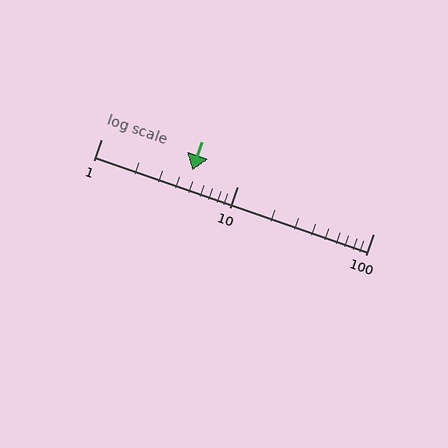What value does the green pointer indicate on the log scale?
The pointer indicates approximately 4.7.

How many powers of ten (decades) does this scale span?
The scale spans 2 decades, from 1 to 100.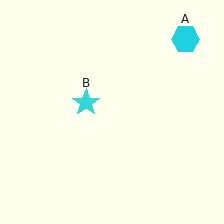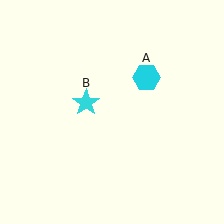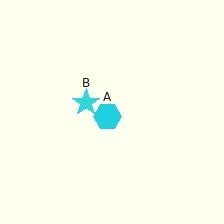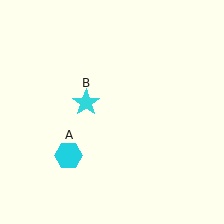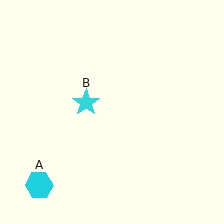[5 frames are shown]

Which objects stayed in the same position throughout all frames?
Cyan star (object B) remained stationary.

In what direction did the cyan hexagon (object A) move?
The cyan hexagon (object A) moved down and to the left.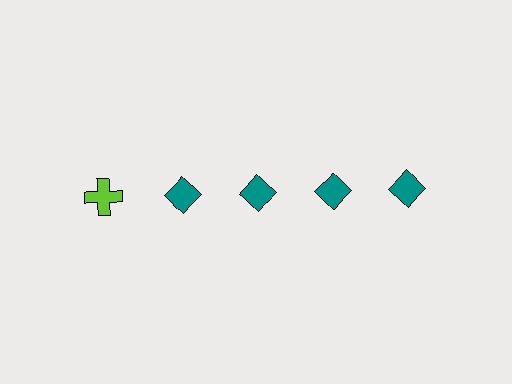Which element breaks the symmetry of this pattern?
The lime cross in the top row, leftmost column breaks the symmetry. All other shapes are teal diamonds.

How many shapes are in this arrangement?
There are 5 shapes arranged in a grid pattern.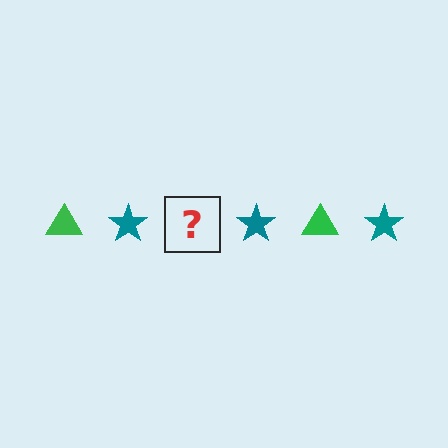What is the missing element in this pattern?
The missing element is a green triangle.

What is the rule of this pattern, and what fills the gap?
The rule is that the pattern alternates between green triangle and teal star. The gap should be filled with a green triangle.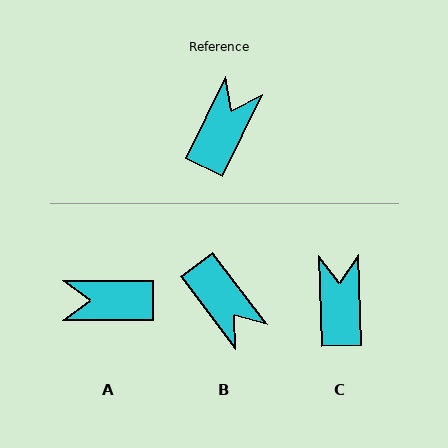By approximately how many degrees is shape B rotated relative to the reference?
Approximately 117 degrees clockwise.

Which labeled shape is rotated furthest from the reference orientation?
B, about 117 degrees away.